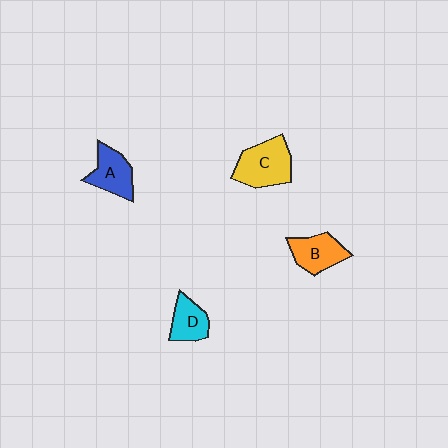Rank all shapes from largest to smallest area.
From largest to smallest: C (yellow), B (orange), A (blue), D (cyan).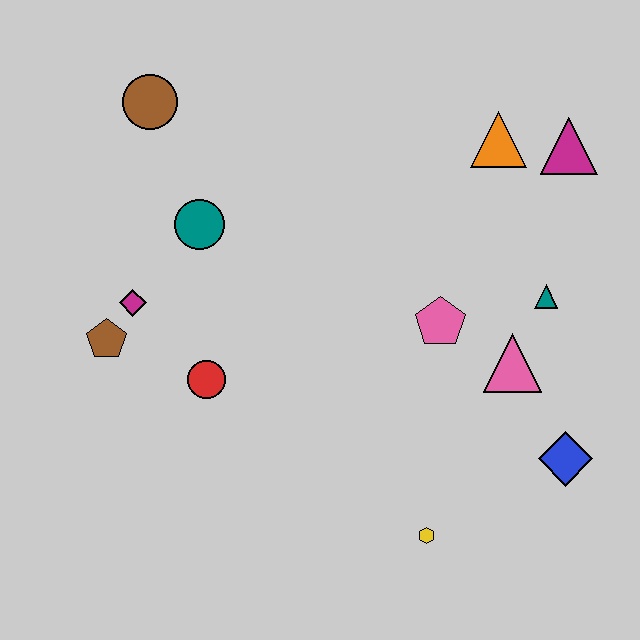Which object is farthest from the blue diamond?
The brown circle is farthest from the blue diamond.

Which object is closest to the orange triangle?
The magenta triangle is closest to the orange triangle.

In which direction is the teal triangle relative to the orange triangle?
The teal triangle is below the orange triangle.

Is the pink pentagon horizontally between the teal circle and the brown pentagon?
No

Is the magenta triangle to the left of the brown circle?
No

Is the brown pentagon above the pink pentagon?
No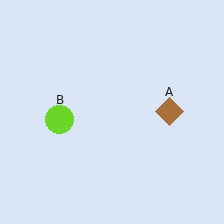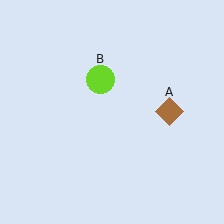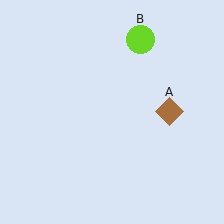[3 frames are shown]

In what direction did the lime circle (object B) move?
The lime circle (object B) moved up and to the right.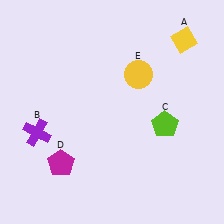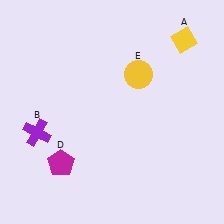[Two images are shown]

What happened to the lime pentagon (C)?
The lime pentagon (C) was removed in Image 2. It was in the bottom-right area of Image 1.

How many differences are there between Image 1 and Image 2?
There is 1 difference between the two images.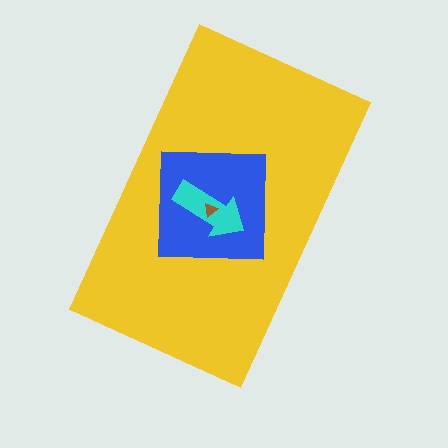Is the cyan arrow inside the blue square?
Yes.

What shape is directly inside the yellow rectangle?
The blue square.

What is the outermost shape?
The yellow rectangle.